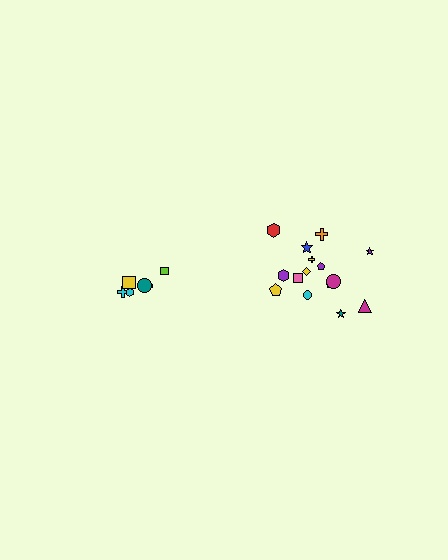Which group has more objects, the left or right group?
The right group.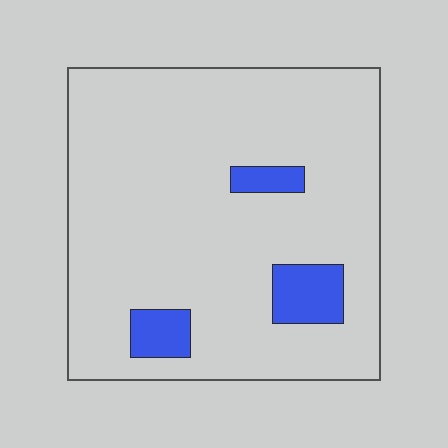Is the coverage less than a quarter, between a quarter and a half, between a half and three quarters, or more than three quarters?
Less than a quarter.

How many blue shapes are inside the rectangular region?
3.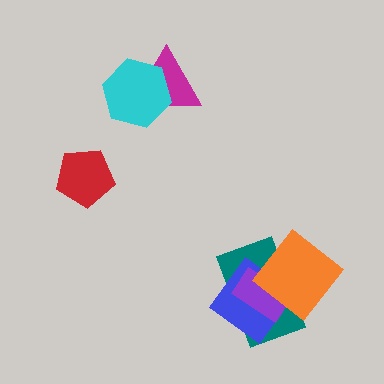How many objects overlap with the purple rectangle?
3 objects overlap with the purple rectangle.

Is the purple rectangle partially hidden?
Yes, it is partially covered by another shape.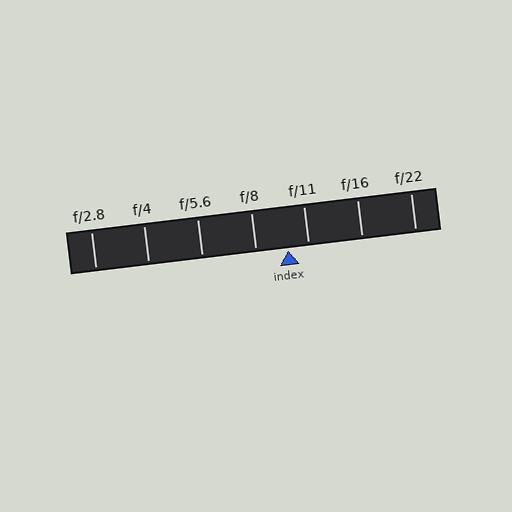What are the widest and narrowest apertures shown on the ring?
The widest aperture shown is f/2.8 and the narrowest is f/22.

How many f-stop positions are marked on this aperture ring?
There are 7 f-stop positions marked.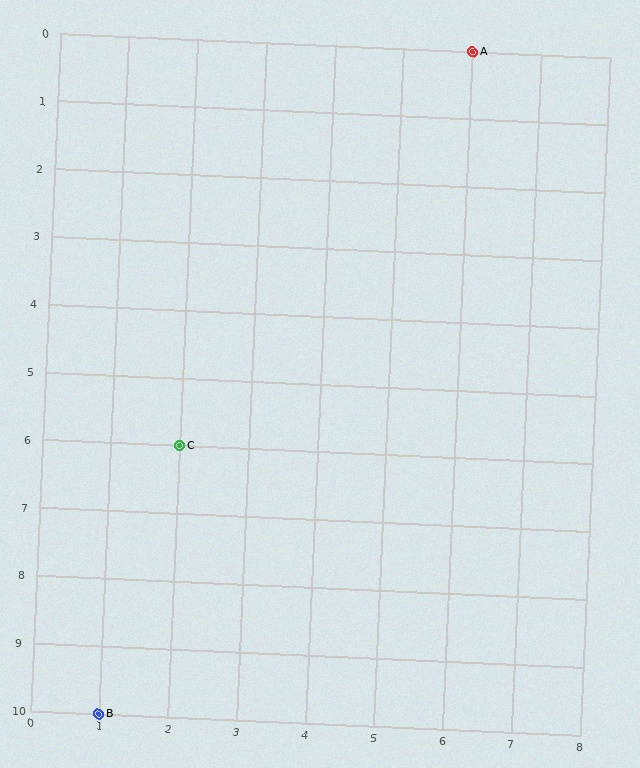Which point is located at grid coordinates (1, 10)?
Point B is at (1, 10).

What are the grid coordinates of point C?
Point C is at grid coordinates (2, 6).